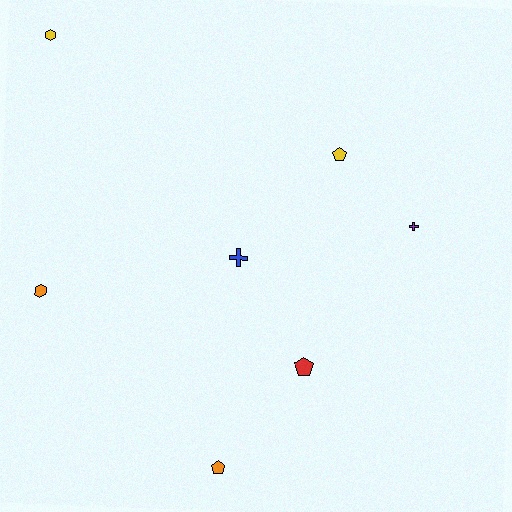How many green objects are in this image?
There are no green objects.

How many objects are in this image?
There are 7 objects.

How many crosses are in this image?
There are 2 crosses.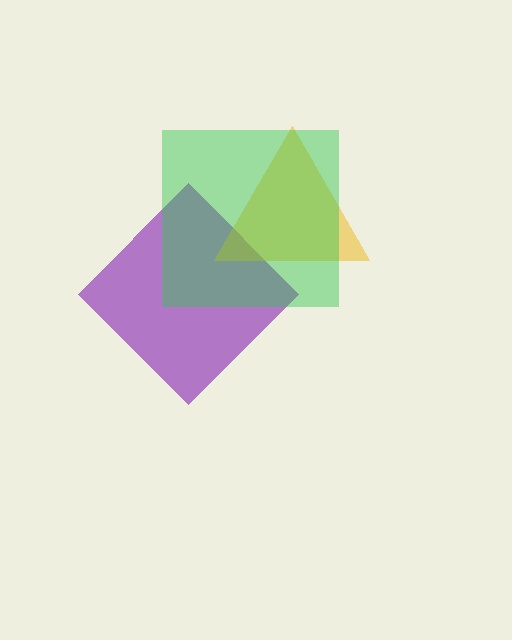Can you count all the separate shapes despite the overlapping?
Yes, there are 3 separate shapes.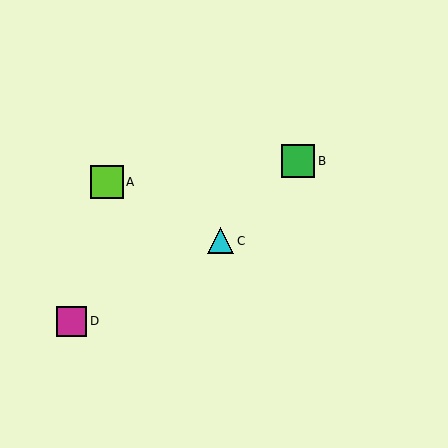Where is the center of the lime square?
The center of the lime square is at (107, 182).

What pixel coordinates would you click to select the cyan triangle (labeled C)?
Click at (221, 241) to select the cyan triangle C.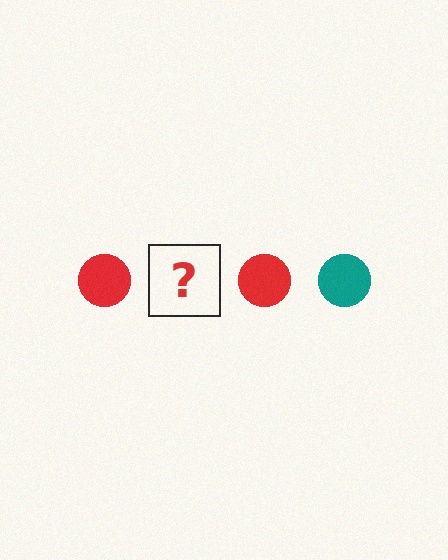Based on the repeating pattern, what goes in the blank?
The blank should be a teal circle.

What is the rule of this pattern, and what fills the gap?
The rule is that the pattern cycles through red, teal circles. The gap should be filled with a teal circle.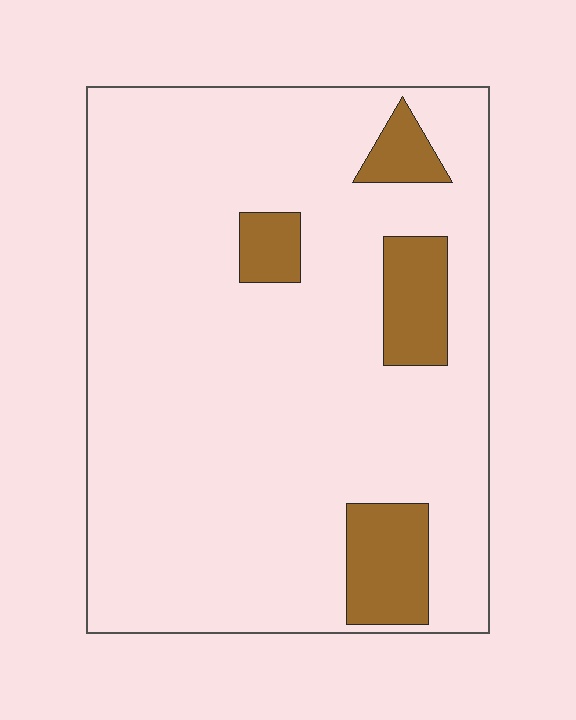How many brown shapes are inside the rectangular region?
4.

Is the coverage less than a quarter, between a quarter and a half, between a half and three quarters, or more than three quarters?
Less than a quarter.